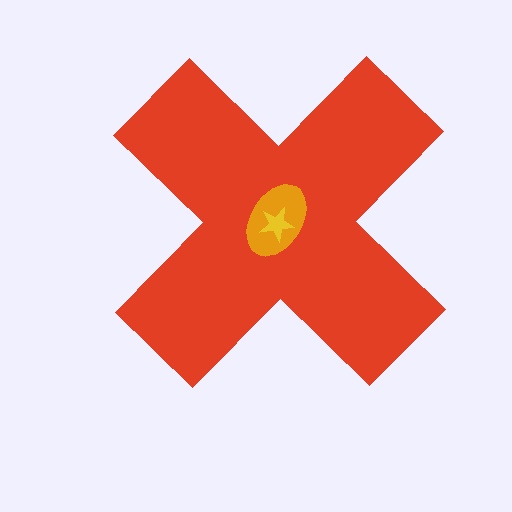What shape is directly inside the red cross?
The orange ellipse.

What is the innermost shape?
The yellow star.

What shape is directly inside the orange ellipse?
The yellow star.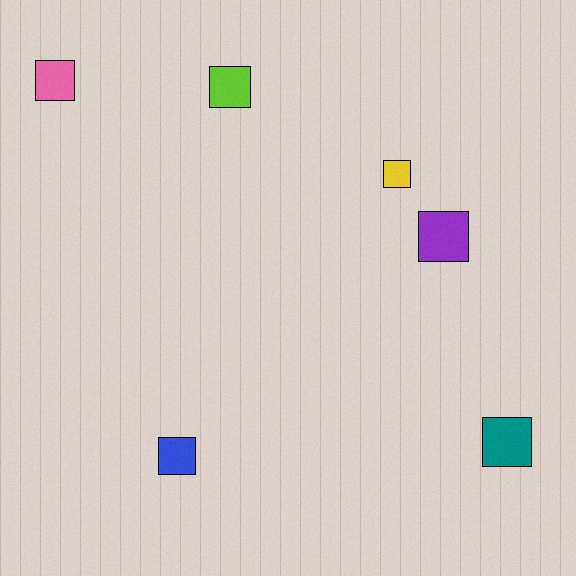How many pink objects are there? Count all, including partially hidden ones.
There is 1 pink object.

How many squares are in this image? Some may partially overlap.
There are 6 squares.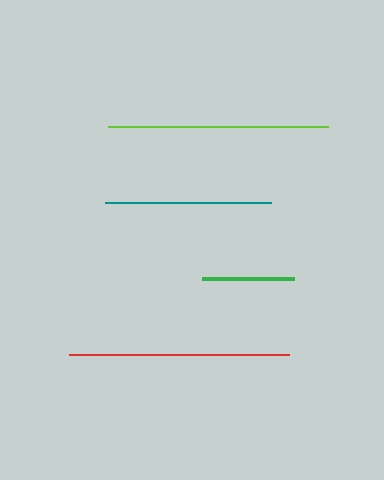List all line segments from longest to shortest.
From longest to shortest: red, lime, teal, green.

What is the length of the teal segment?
The teal segment is approximately 166 pixels long.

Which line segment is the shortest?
The green line is the shortest at approximately 92 pixels.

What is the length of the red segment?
The red segment is approximately 220 pixels long.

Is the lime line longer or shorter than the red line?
The red line is longer than the lime line.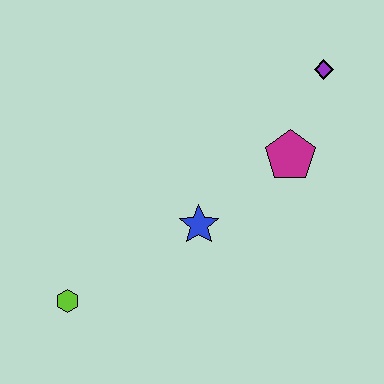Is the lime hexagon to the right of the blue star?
No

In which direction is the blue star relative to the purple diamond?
The blue star is below the purple diamond.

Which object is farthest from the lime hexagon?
The purple diamond is farthest from the lime hexagon.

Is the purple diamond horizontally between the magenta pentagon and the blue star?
No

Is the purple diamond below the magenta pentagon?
No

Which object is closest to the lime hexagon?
The blue star is closest to the lime hexagon.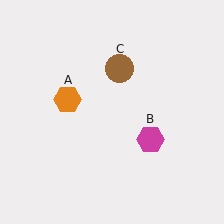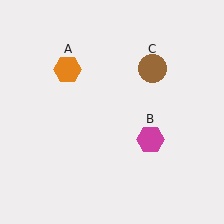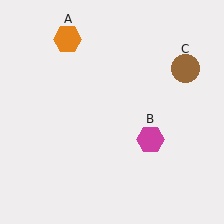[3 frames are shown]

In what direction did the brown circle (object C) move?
The brown circle (object C) moved right.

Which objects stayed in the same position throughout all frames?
Magenta hexagon (object B) remained stationary.